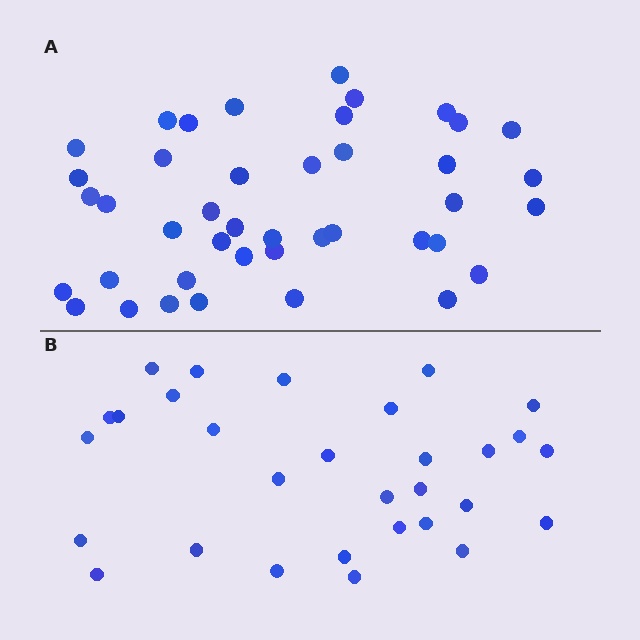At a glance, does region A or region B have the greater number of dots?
Region A (the top region) has more dots.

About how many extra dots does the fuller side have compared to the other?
Region A has roughly 12 or so more dots than region B.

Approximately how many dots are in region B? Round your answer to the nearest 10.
About 30 dots.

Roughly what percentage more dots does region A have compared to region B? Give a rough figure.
About 40% more.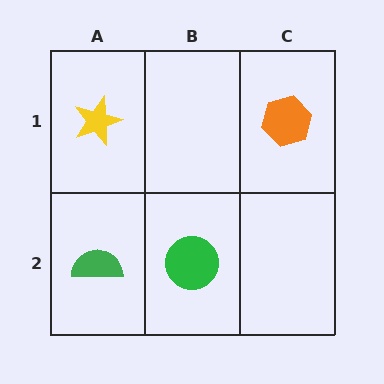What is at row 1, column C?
An orange hexagon.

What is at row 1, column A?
A yellow star.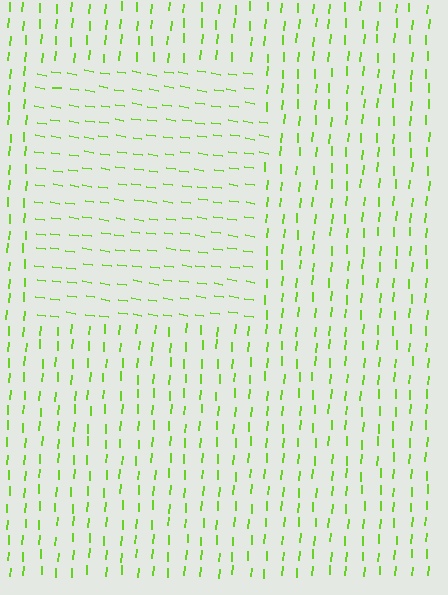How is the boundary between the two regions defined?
The boundary is defined purely by a change in line orientation (approximately 85 degrees difference). All lines are the same color and thickness.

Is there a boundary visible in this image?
Yes, there is a texture boundary formed by a change in line orientation.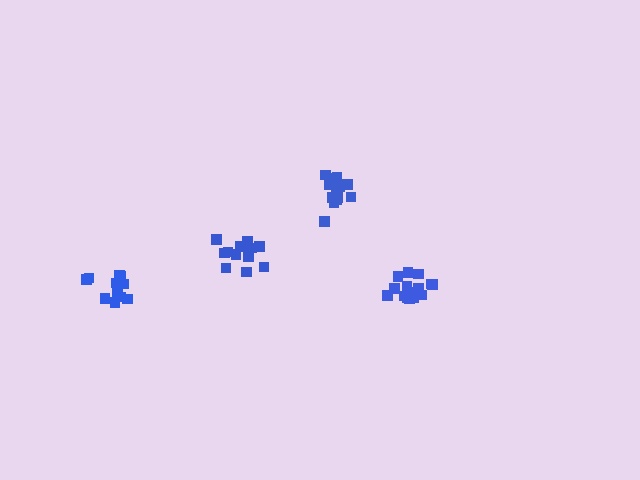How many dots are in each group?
Group 1: 14 dots, Group 2: 12 dots, Group 3: 16 dots, Group 4: 13 dots (55 total).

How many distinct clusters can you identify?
There are 4 distinct clusters.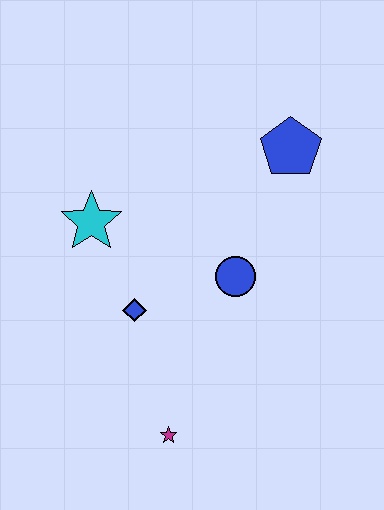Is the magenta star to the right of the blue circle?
No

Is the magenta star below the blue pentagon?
Yes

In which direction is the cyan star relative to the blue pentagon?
The cyan star is to the left of the blue pentagon.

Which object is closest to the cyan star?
The blue diamond is closest to the cyan star.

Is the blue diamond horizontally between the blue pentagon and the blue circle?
No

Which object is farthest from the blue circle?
The magenta star is farthest from the blue circle.